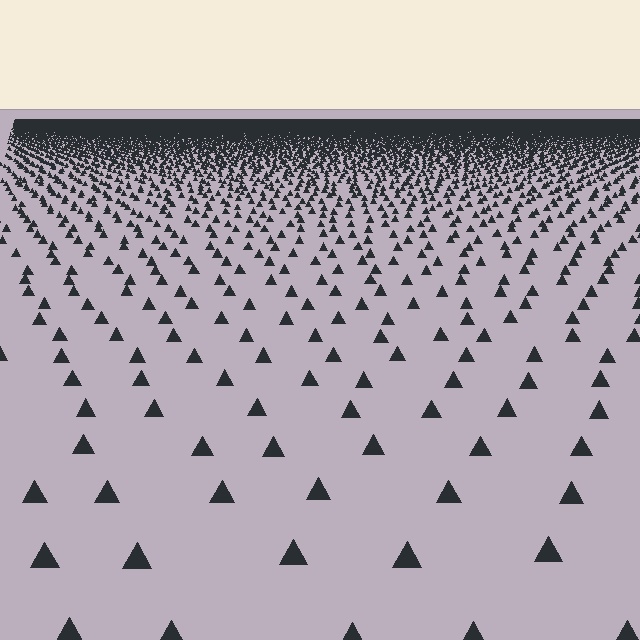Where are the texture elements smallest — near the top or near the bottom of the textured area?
Near the top.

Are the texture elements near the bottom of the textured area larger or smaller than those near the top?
Larger. Near the bottom, elements are closer to the viewer and appear at a bigger on-screen size.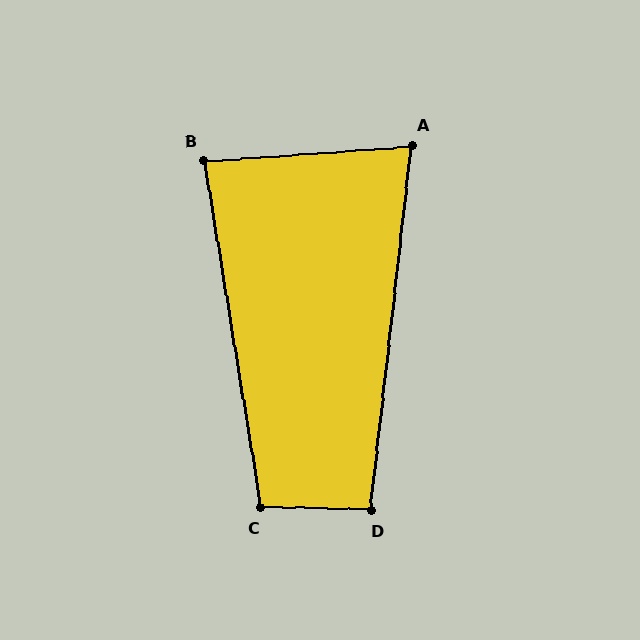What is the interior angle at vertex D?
Approximately 95 degrees (obtuse).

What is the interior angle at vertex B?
Approximately 85 degrees (acute).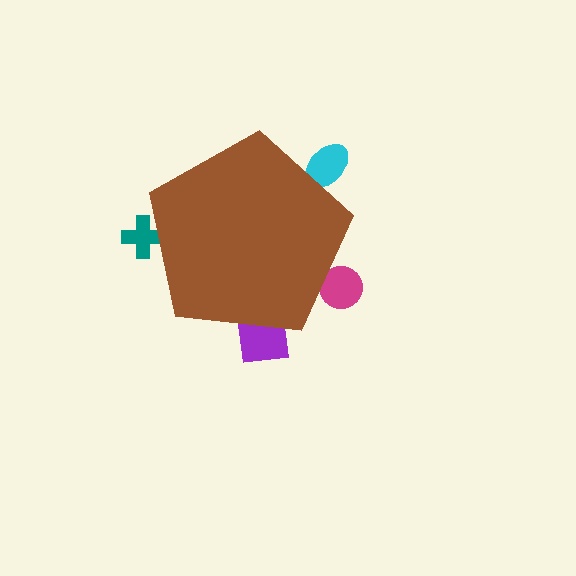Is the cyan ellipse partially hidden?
Yes, the cyan ellipse is partially hidden behind the brown pentagon.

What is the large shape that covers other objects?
A brown pentagon.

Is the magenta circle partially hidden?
Yes, the magenta circle is partially hidden behind the brown pentagon.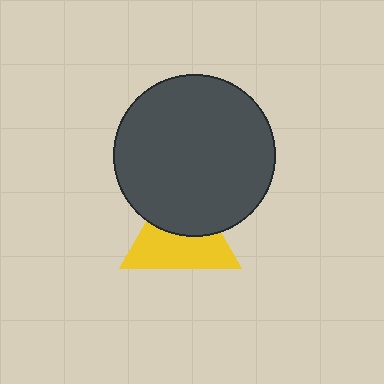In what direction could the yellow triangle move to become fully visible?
The yellow triangle could move down. That would shift it out from behind the dark gray circle entirely.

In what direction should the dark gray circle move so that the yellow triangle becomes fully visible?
The dark gray circle should move up. That is the shortest direction to clear the overlap and leave the yellow triangle fully visible.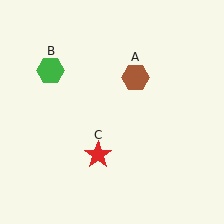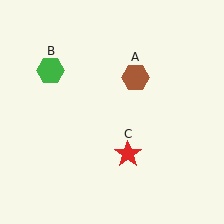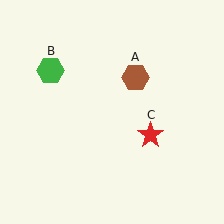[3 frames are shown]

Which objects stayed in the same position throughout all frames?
Brown hexagon (object A) and green hexagon (object B) remained stationary.